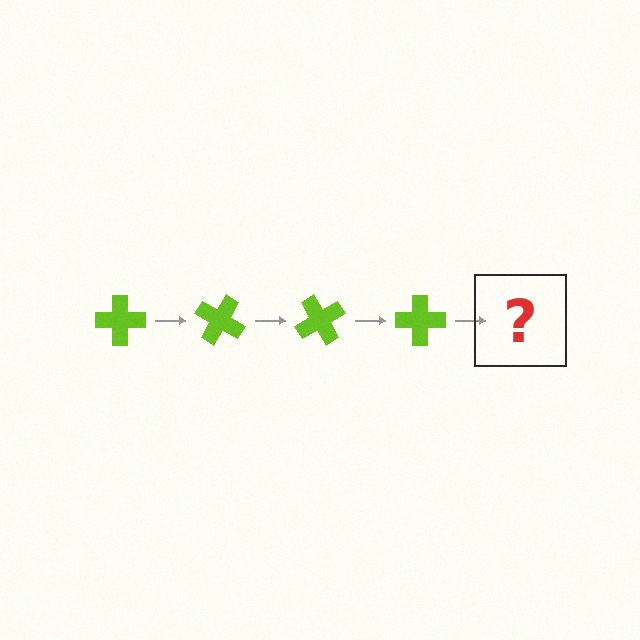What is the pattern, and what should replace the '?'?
The pattern is that the cross rotates 30 degrees each step. The '?' should be a lime cross rotated 120 degrees.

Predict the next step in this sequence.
The next step is a lime cross rotated 120 degrees.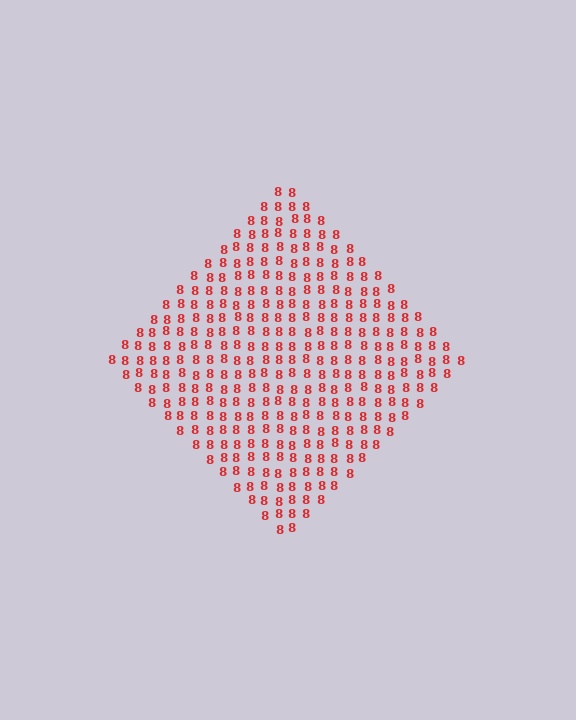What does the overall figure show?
The overall figure shows a diamond.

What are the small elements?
The small elements are digit 8's.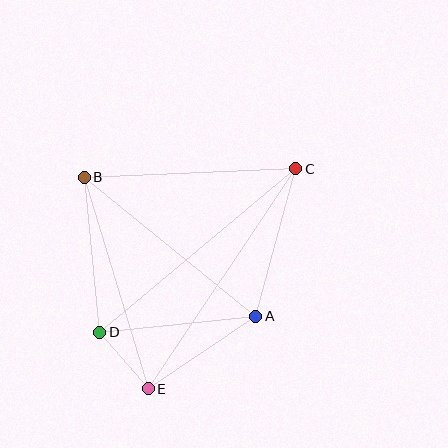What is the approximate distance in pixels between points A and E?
The distance between A and E is approximately 130 pixels.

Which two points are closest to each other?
Points D and E are closest to each other.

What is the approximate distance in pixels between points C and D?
The distance between C and D is approximately 255 pixels.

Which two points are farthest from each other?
Points C and E are farthest from each other.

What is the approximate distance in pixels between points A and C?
The distance between A and C is approximately 153 pixels.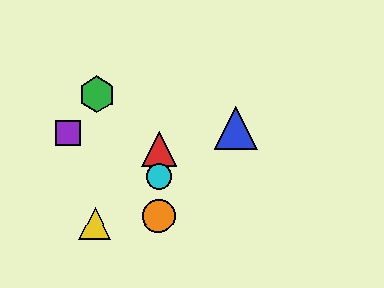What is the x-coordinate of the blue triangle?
The blue triangle is at x≈236.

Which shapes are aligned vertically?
The red triangle, the orange circle, the cyan circle are aligned vertically.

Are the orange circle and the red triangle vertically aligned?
Yes, both are at x≈159.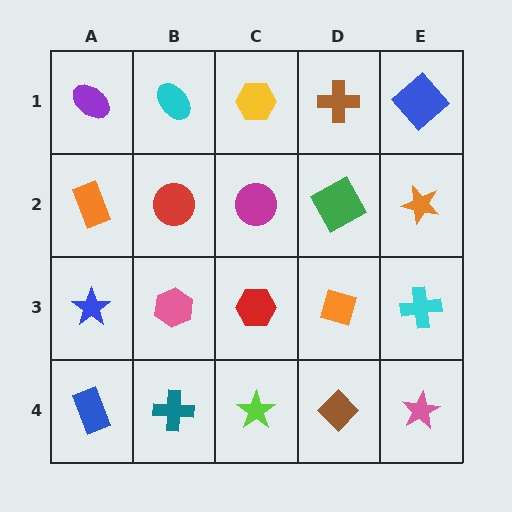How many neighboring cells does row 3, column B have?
4.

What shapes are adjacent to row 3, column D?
A green square (row 2, column D), a brown diamond (row 4, column D), a red hexagon (row 3, column C), a cyan cross (row 3, column E).